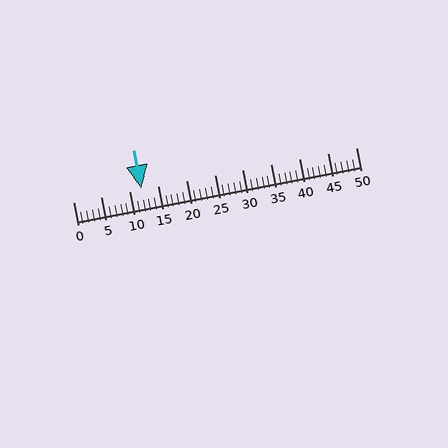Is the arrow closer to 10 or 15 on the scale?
The arrow is closer to 10.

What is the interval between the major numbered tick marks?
The major tick marks are spaced 5 units apart.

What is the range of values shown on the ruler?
The ruler shows values from 0 to 50.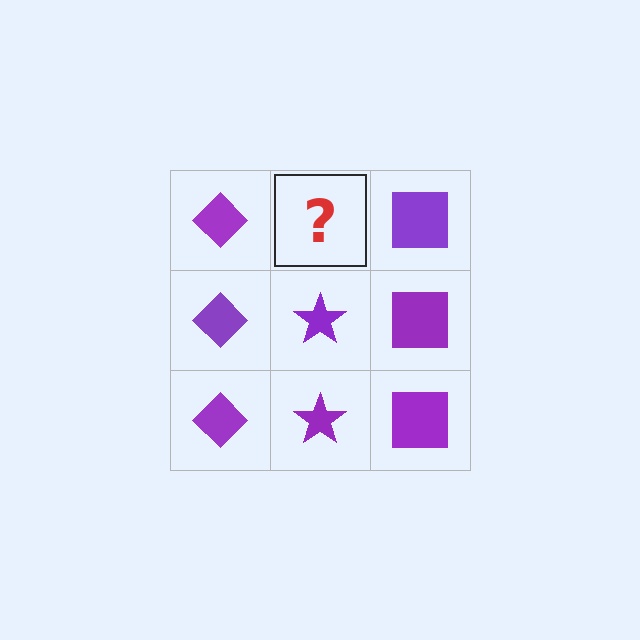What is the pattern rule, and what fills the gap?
The rule is that each column has a consistent shape. The gap should be filled with a purple star.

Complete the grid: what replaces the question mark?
The question mark should be replaced with a purple star.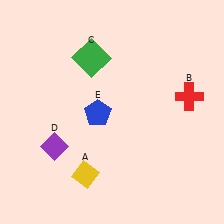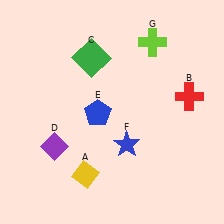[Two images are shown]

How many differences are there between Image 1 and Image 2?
There are 2 differences between the two images.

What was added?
A blue star (F), a lime cross (G) were added in Image 2.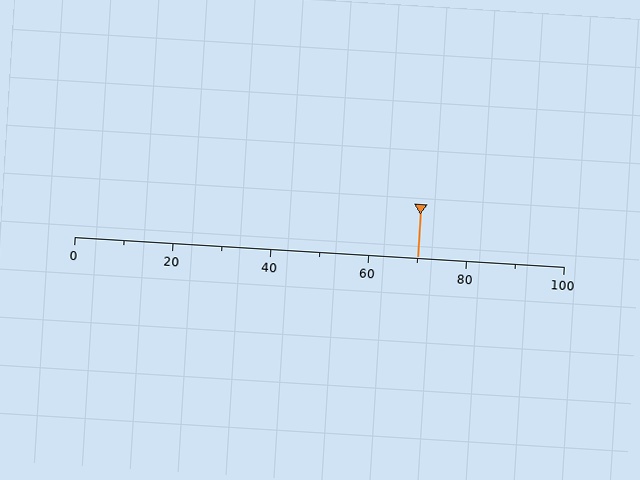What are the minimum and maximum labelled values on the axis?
The axis runs from 0 to 100.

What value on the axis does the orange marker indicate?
The marker indicates approximately 70.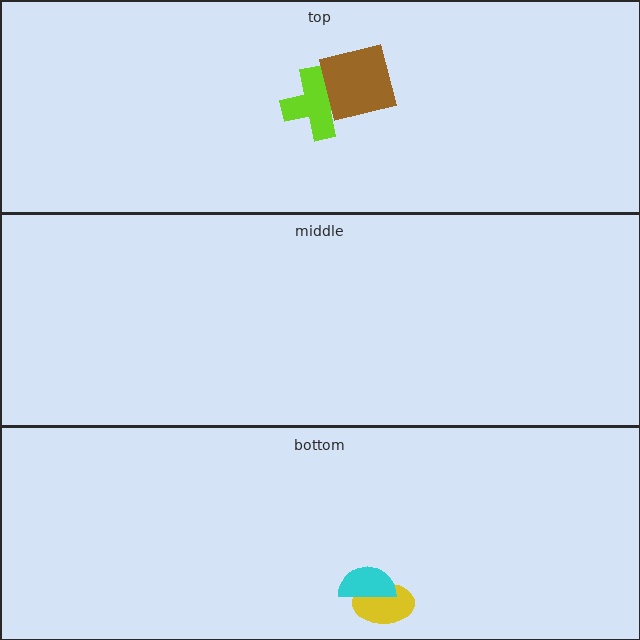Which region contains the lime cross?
The top region.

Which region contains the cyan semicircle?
The bottom region.